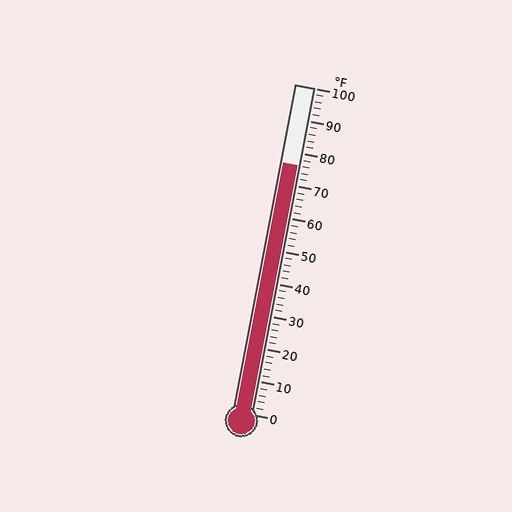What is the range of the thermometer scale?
The thermometer scale ranges from 0°F to 100°F.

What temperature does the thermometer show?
The thermometer shows approximately 76°F.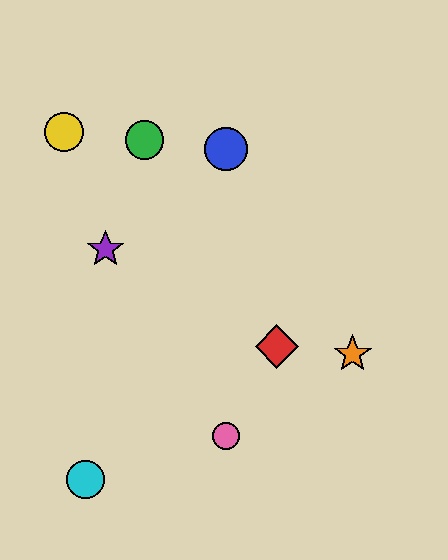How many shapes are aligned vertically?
2 shapes (the blue circle, the pink circle) are aligned vertically.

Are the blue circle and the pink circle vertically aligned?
Yes, both are at x≈226.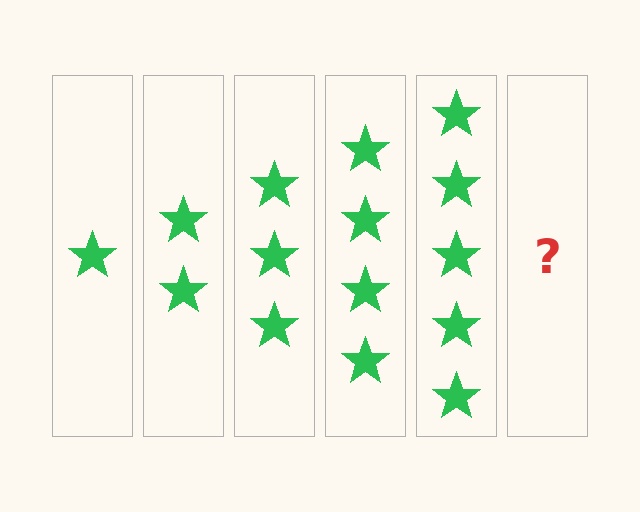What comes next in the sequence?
The next element should be 6 stars.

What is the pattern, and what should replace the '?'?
The pattern is that each step adds one more star. The '?' should be 6 stars.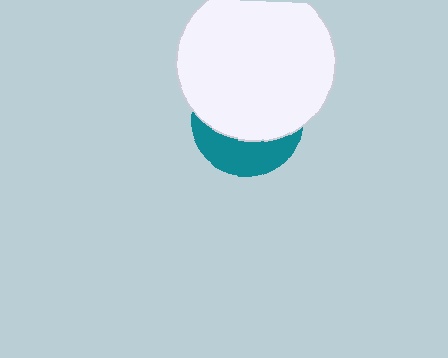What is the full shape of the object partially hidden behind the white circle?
The partially hidden object is a teal circle.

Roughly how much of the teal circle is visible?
A small part of it is visible (roughly 35%).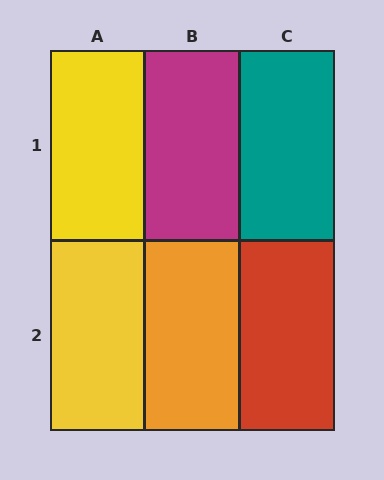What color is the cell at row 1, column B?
Magenta.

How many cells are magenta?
1 cell is magenta.